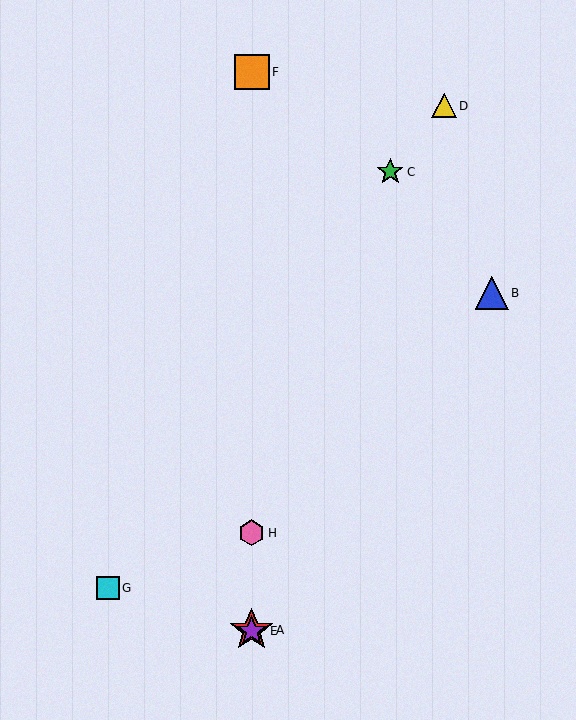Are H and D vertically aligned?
No, H is at x≈252 and D is at x≈444.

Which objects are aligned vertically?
Objects A, E, F, H are aligned vertically.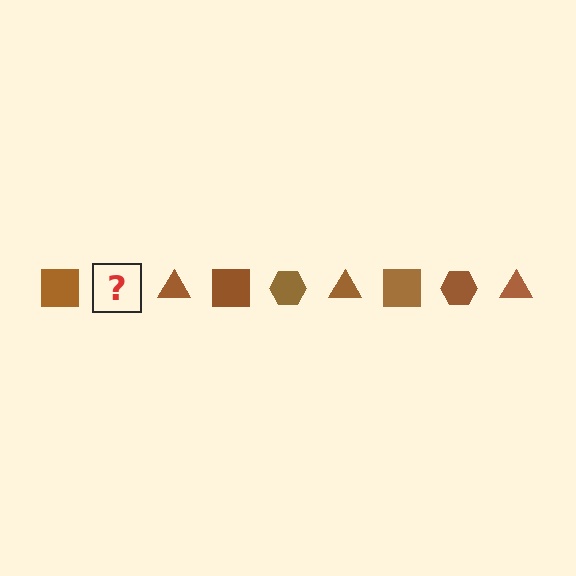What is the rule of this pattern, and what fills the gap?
The rule is that the pattern cycles through square, hexagon, triangle shapes in brown. The gap should be filled with a brown hexagon.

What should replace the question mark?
The question mark should be replaced with a brown hexagon.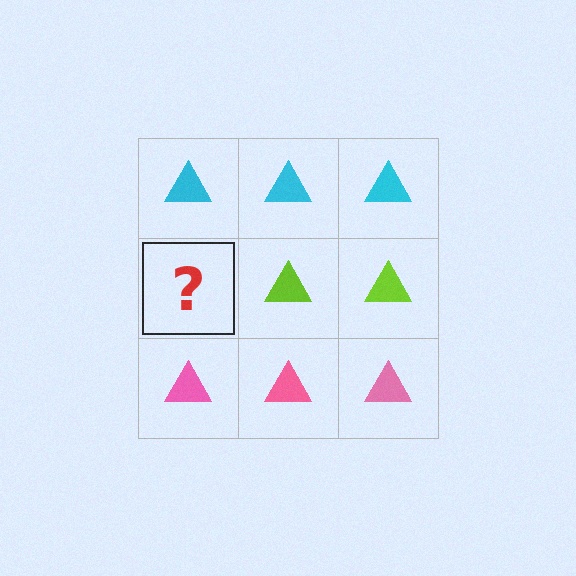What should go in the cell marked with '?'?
The missing cell should contain a lime triangle.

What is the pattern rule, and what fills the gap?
The rule is that each row has a consistent color. The gap should be filled with a lime triangle.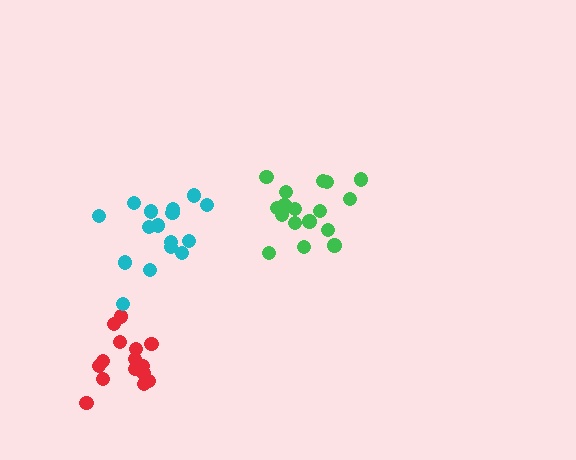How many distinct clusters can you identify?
There are 3 distinct clusters.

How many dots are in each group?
Group 1: 18 dots, Group 2: 16 dots, Group 3: 16 dots (50 total).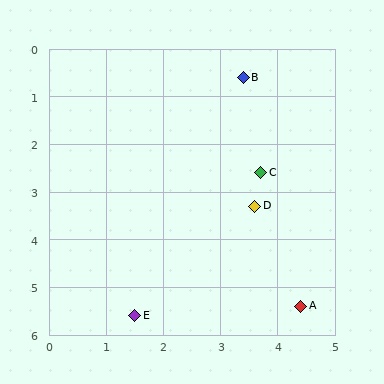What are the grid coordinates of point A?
Point A is at approximately (4.4, 5.4).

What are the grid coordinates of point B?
Point B is at approximately (3.4, 0.6).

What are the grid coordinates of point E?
Point E is at approximately (1.5, 5.6).